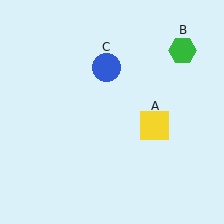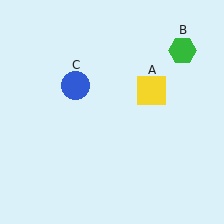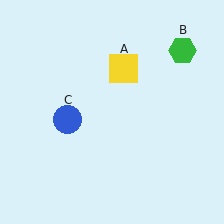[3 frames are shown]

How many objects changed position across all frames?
2 objects changed position: yellow square (object A), blue circle (object C).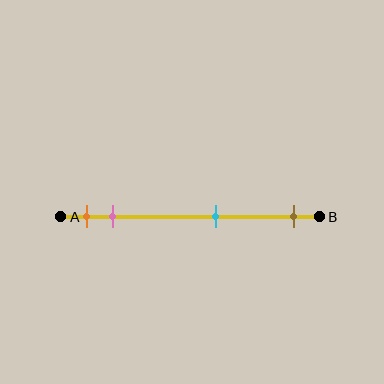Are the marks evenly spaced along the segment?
No, the marks are not evenly spaced.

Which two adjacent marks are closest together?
The orange and pink marks are the closest adjacent pair.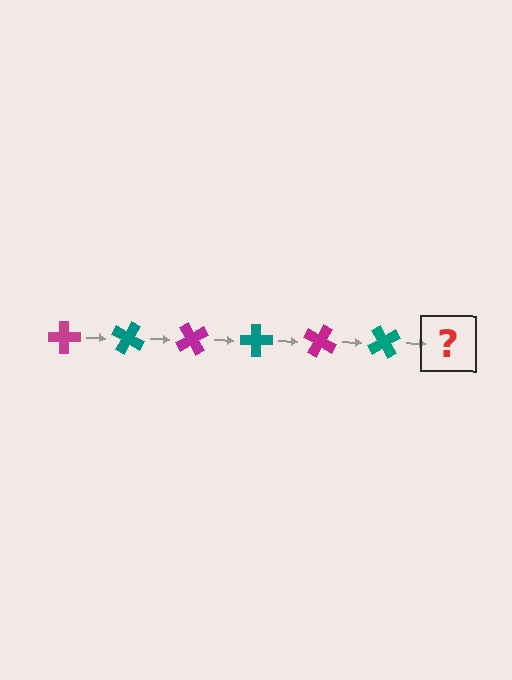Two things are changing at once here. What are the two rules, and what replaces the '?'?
The two rules are that it rotates 30 degrees each step and the color cycles through magenta and teal. The '?' should be a magenta cross, rotated 180 degrees from the start.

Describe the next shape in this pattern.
It should be a magenta cross, rotated 180 degrees from the start.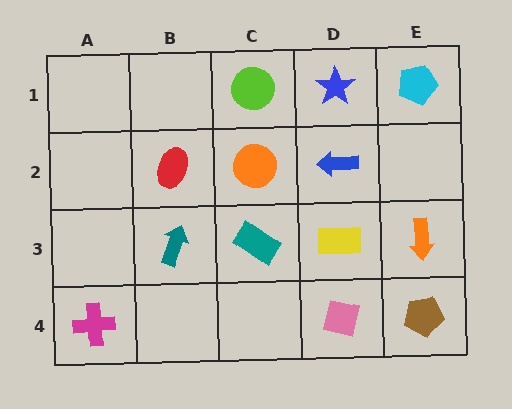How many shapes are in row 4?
3 shapes.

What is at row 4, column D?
A pink square.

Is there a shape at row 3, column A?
No, that cell is empty.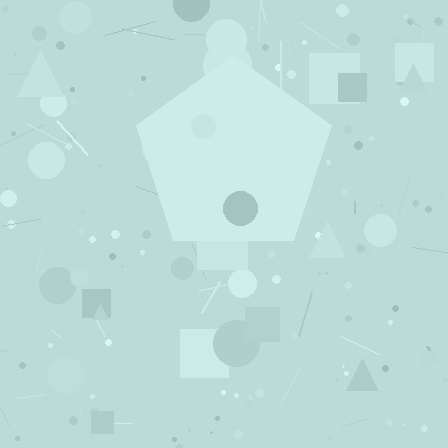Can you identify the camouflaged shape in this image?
The camouflaged shape is a pentagon.